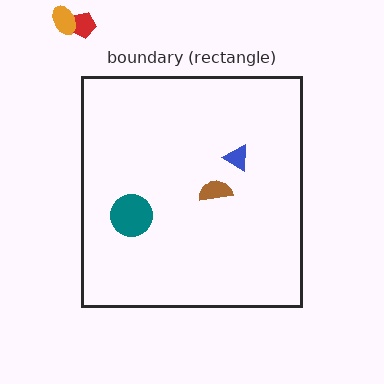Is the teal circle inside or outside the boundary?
Inside.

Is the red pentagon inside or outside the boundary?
Outside.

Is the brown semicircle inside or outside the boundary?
Inside.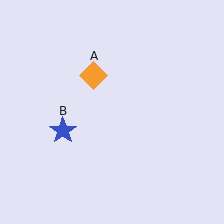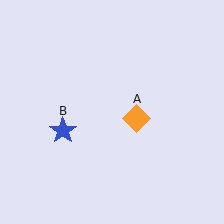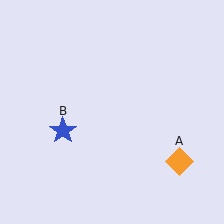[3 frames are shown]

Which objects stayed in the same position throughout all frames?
Blue star (object B) remained stationary.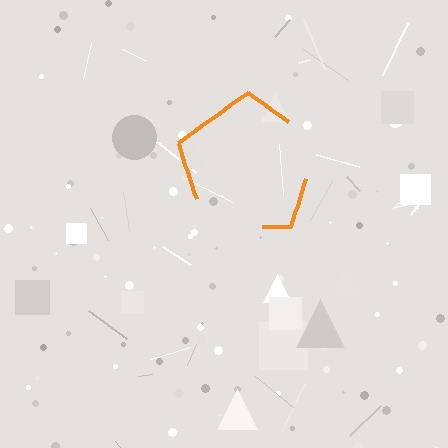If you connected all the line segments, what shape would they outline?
They would outline a pentagon.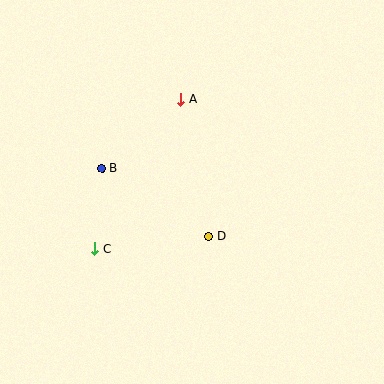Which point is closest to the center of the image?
Point D at (209, 236) is closest to the center.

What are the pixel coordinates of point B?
Point B is at (102, 169).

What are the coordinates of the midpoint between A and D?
The midpoint between A and D is at (195, 168).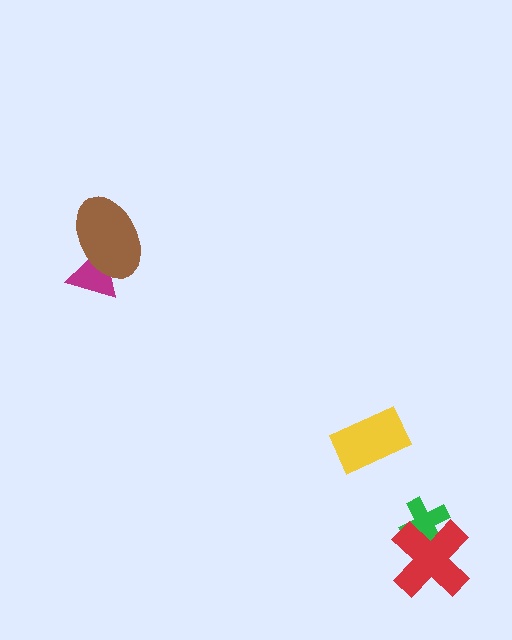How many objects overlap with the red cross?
1 object overlaps with the red cross.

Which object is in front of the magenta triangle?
The brown ellipse is in front of the magenta triangle.